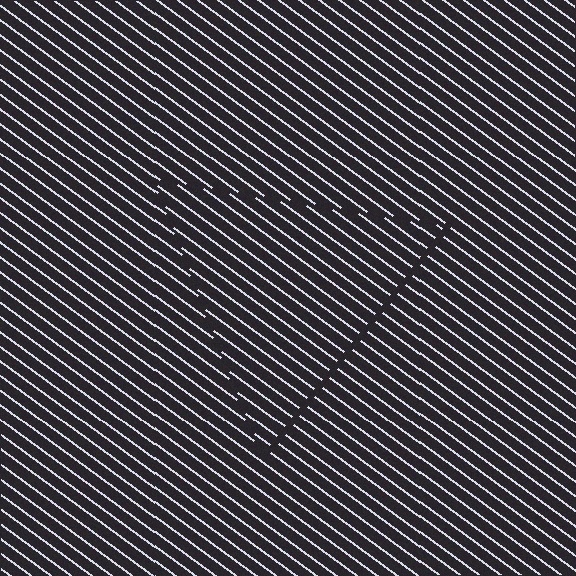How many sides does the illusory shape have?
3 sides — the line-ends trace a triangle.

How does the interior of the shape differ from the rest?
The interior of the shape contains the same grating, shifted by half a period — the contour is defined by the phase discontinuity where line-ends from the inner and outer gratings abut.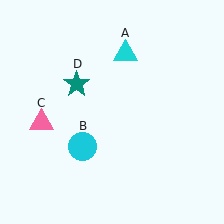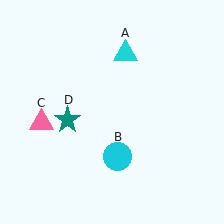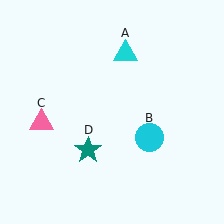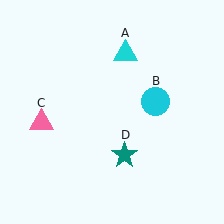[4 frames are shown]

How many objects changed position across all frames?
2 objects changed position: cyan circle (object B), teal star (object D).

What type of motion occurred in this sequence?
The cyan circle (object B), teal star (object D) rotated counterclockwise around the center of the scene.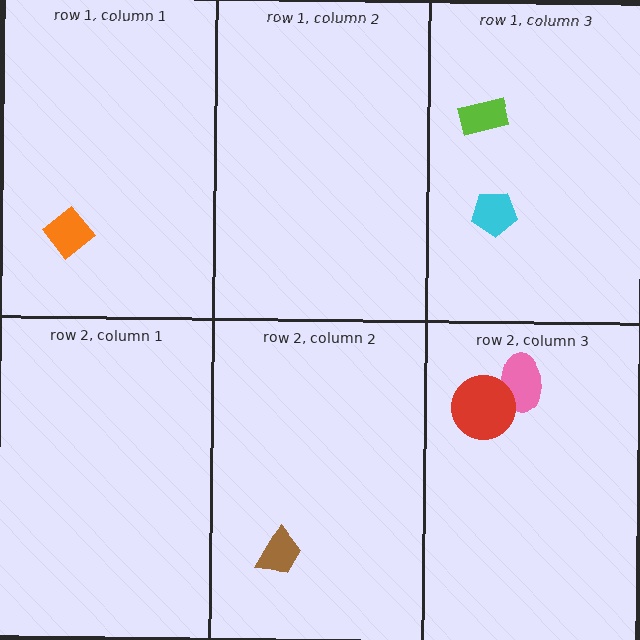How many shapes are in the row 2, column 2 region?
1.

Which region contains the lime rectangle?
The row 1, column 3 region.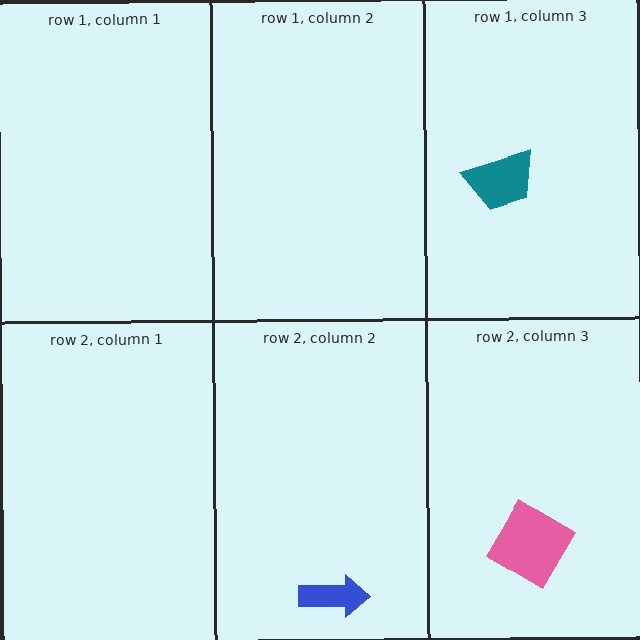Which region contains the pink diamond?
The row 2, column 3 region.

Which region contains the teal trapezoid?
The row 1, column 3 region.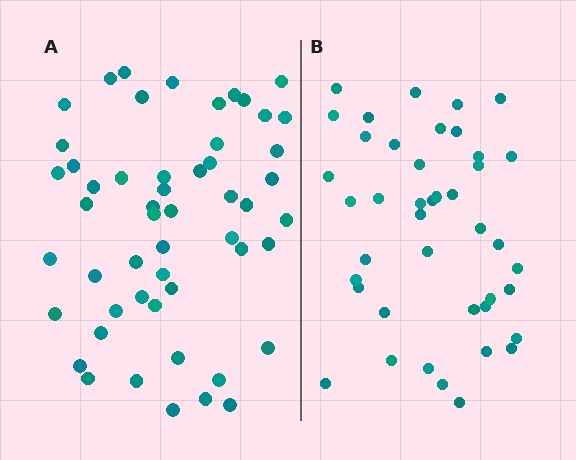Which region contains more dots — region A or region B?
Region A (the left region) has more dots.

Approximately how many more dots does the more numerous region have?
Region A has roughly 12 or so more dots than region B.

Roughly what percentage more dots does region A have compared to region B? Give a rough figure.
About 25% more.